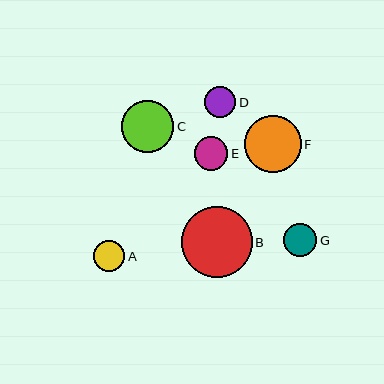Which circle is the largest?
Circle B is the largest with a size of approximately 71 pixels.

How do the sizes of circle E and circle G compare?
Circle E and circle G are approximately the same size.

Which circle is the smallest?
Circle A is the smallest with a size of approximately 31 pixels.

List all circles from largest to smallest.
From largest to smallest: B, F, C, E, G, D, A.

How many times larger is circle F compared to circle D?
Circle F is approximately 1.8 times the size of circle D.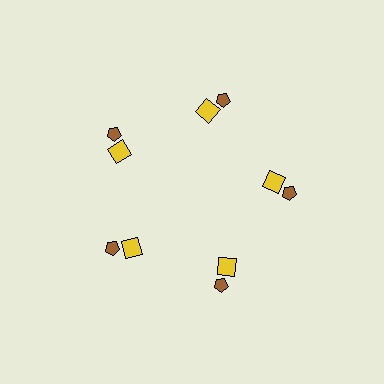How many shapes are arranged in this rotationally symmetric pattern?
There are 10 shapes, arranged in 5 groups of 2.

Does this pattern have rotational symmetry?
Yes, this pattern has 5-fold rotational symmetry. It looks the same after rotating 72 degrees around the center.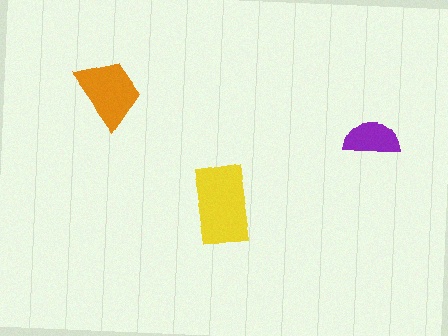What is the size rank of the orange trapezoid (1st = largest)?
2nd.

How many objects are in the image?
There are 3 objects in the image.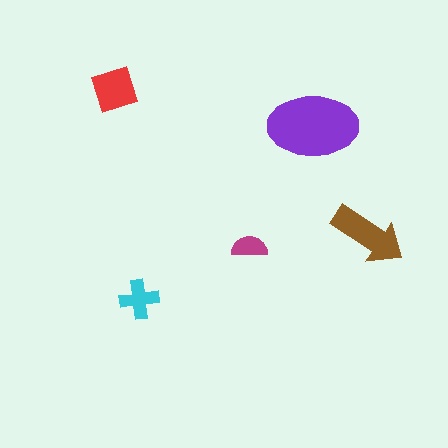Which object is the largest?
The purple ellipse.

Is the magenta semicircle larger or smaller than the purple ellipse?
Smaller.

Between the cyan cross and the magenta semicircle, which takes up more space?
The cyan cross.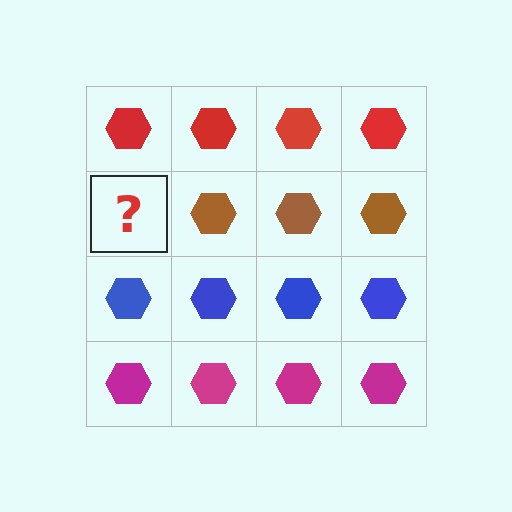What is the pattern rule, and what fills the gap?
The rule is that each row has a consistent color. The gap should be filled with a brown hexagon.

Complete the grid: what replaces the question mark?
The question mark should be replaced with a brown hexagon.